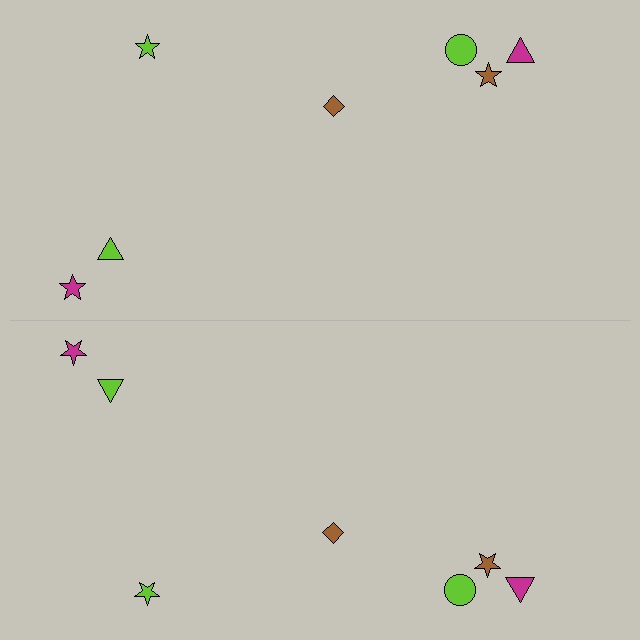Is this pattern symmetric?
Yes, this pattern has bilateral (reflection) symmetry.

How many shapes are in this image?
There are 14 shapes in this image.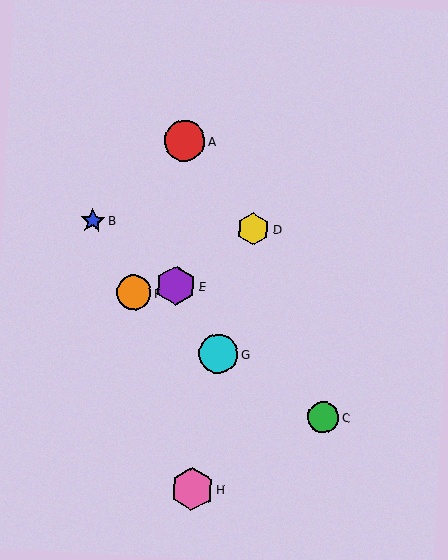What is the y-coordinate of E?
Object E is at y≈285.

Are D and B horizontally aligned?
Yes, both are at y≈229.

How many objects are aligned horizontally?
2 objects (B, D) are aligned horizontally.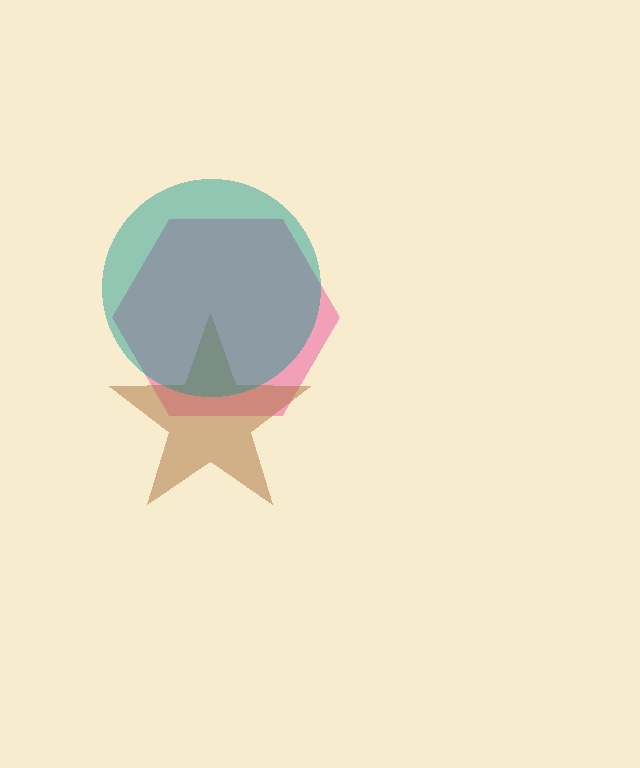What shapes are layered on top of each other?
The layered shapes are: a pink hexagon, a brown star, a teal circle.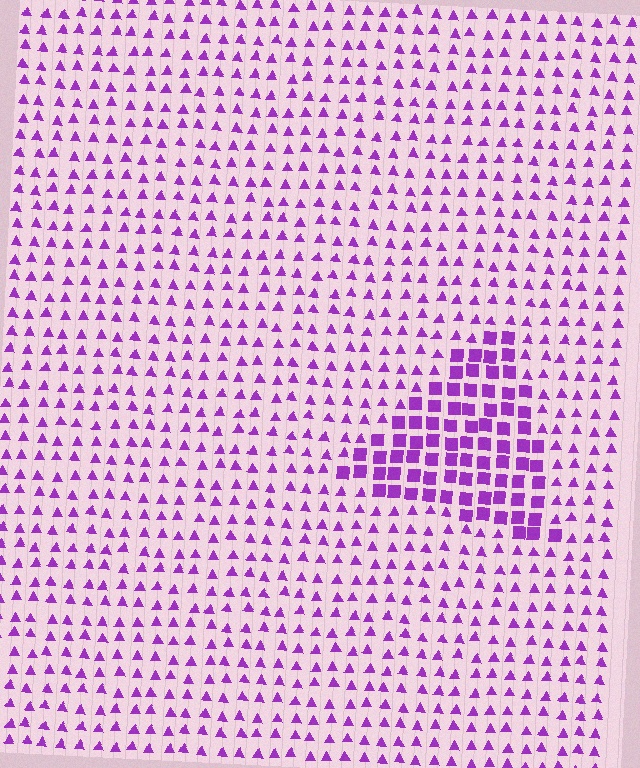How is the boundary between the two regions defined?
The boundary is defined by a change in element shape: squares inside vs. triangles outside. All elements share the same color and spacing.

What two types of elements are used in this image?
The image uses squares inside the triangle region and triangles outside it.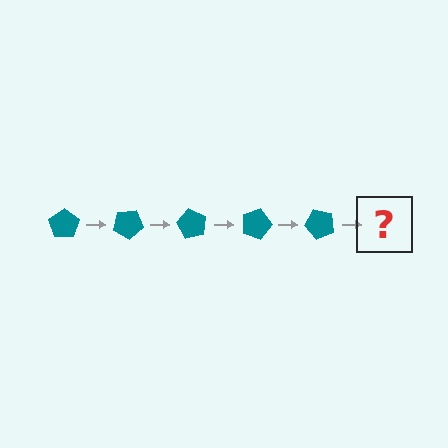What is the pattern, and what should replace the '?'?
The pattern is that the pentagon rotates 30 degrees each step. The '?' should be a teal pentagon rotated 150 degrees.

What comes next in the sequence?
The next element should be a teal pentagon rotated 150 degrees.